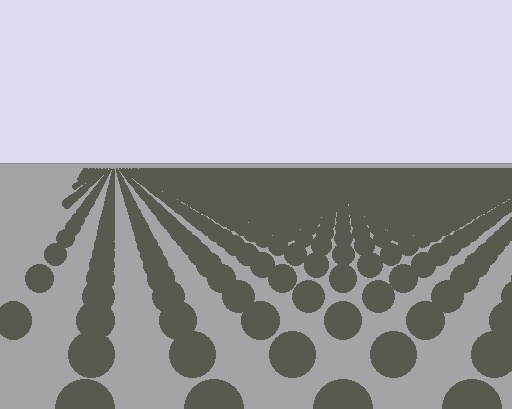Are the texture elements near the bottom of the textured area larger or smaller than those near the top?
Larger. Near the bottom, elements are closer to the viewer and appear at a bigger on-screen size.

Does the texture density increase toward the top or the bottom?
Density increases toward the top.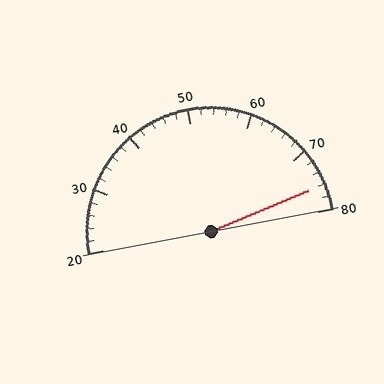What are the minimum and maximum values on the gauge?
The gauge ranges from 20 to 80.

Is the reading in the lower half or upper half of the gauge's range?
The reading is in the upper half of the range (20 to 80).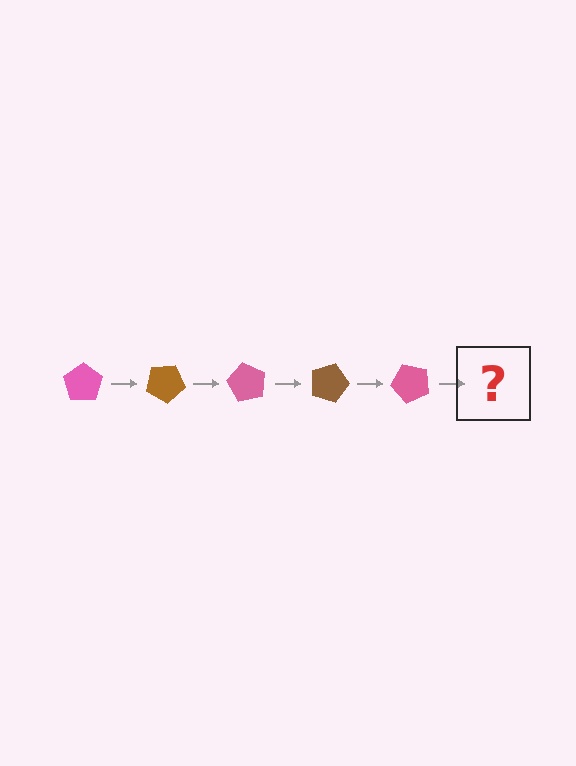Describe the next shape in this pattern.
It should be a brown pentagon, rotated 150 degrees from the start.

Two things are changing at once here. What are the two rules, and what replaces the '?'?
The two rules are that it rotates 30 degrees each step and the color cycles through pink and brown. The '?' should be a brown pentagon, rotated 150 degrees from the start.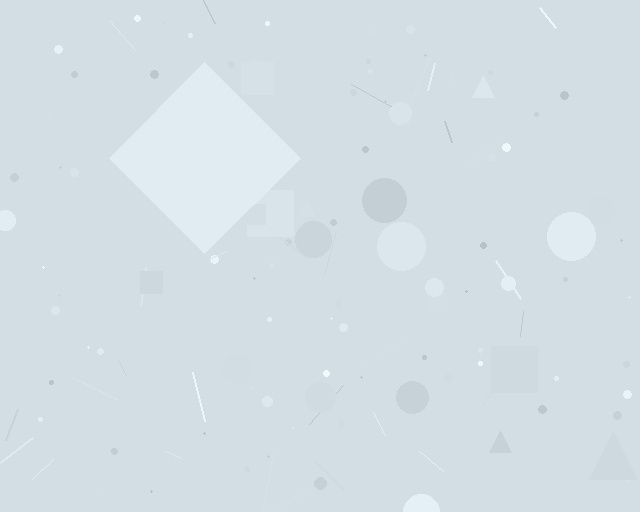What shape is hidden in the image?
A diamond is hidden in the image.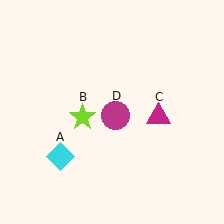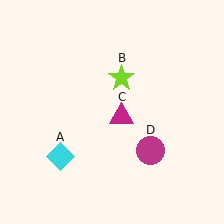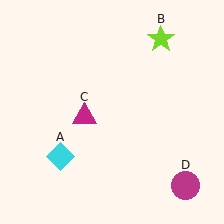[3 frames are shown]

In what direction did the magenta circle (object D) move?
The magenta circle (object D) moved down and to the right.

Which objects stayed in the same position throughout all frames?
Cyan diamond (object A) remained stationary.